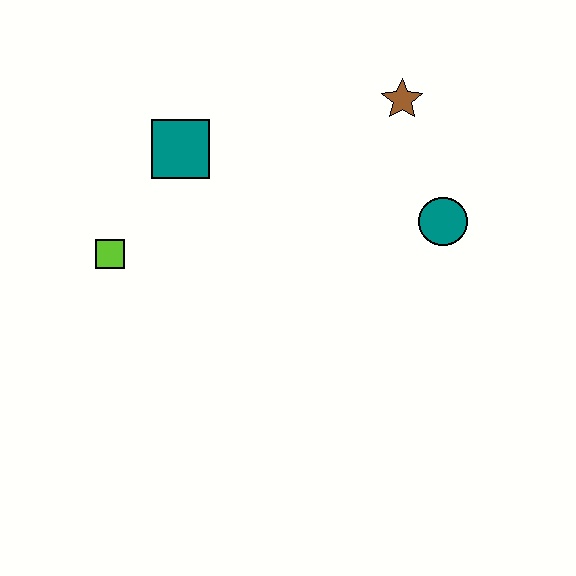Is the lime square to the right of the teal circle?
No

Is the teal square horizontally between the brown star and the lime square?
Yes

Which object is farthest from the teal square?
The teal circle is farthest from the teal square.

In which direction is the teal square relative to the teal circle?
The teal square is to the left of the teal circle.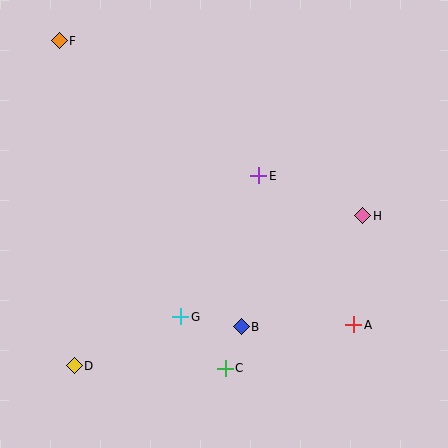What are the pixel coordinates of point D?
Point D is at (74, 366).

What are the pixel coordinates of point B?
Point B is at (241, 327).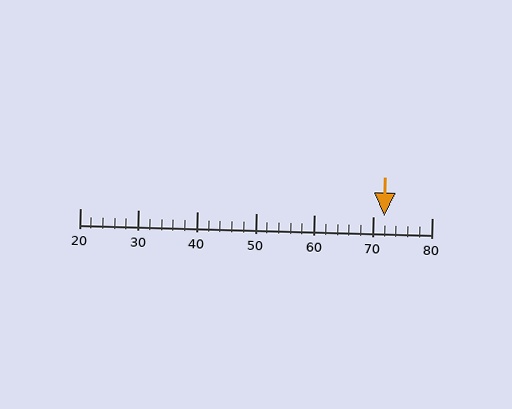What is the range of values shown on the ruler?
The ruler shows values from 20 to 80.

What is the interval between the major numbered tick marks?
The major tick marks are spaced 10 units apart.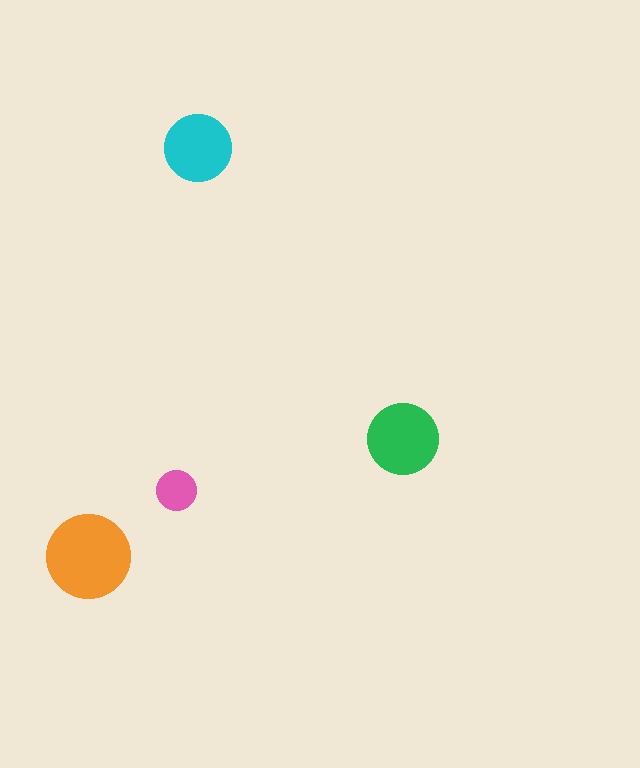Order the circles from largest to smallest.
the orange one, the green one, the cyan one, the pink one.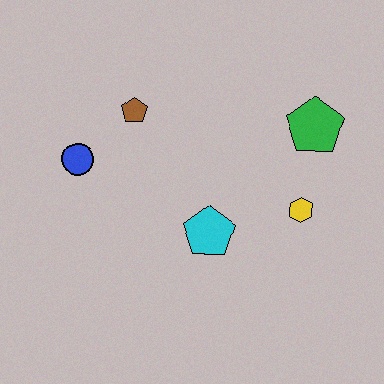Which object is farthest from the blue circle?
The green pentagon is farthest from the blue circle.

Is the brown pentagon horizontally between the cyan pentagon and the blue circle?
Yes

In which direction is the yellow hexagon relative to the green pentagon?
The yellow hexagon is below the green pentagon.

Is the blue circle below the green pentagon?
Yes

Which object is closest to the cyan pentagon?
The yellow hexagon is closest to the cyan pentagon.